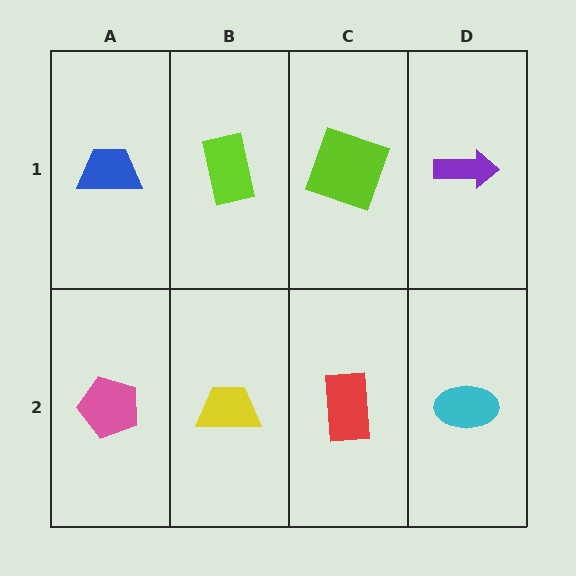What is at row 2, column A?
A pink pentagon.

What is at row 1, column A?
A blue trapezoid.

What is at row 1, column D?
A purple arrow.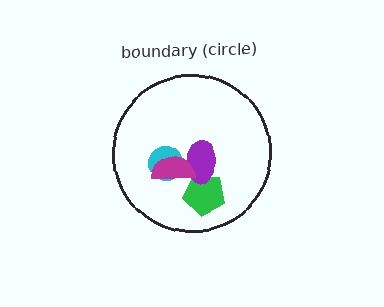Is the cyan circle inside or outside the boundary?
Inside.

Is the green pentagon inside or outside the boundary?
Inside.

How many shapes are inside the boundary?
4 inside, 0 outside.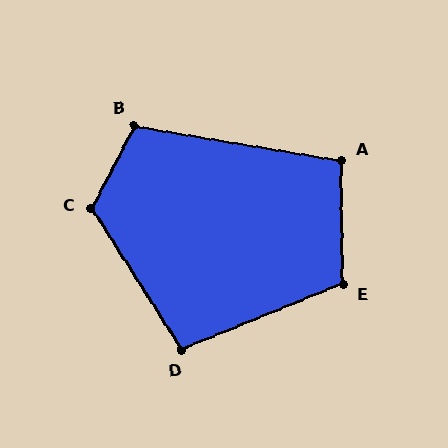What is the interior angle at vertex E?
Approximately 112 degrees (obtuse).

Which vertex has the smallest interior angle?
D, at approximately 100 degrees.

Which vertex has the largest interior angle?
C, at approximately 121 degrees.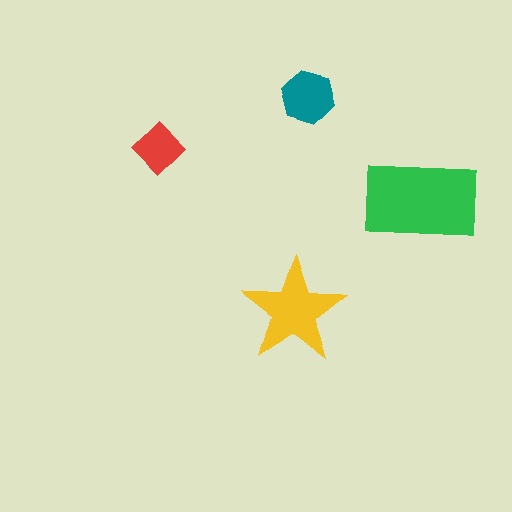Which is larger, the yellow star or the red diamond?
The yellow star.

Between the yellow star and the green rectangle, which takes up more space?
The green rectangle.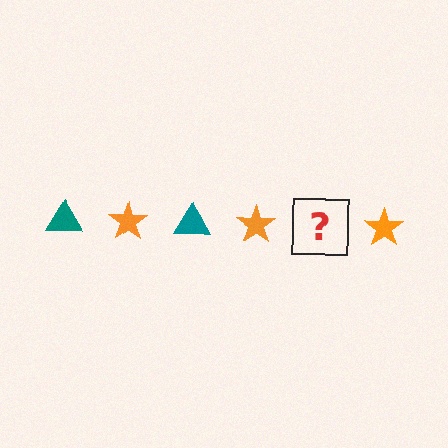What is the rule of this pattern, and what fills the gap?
The rule is that the pattern alternates between teal triangle and orange star. The gap should be filled with a teal triangle.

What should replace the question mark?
The question mark should be replaced with a teal triangle.